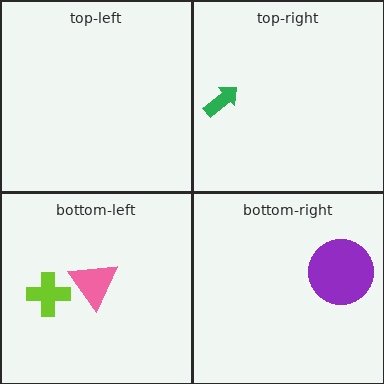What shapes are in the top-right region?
The green arrow.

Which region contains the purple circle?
The bottom-right region.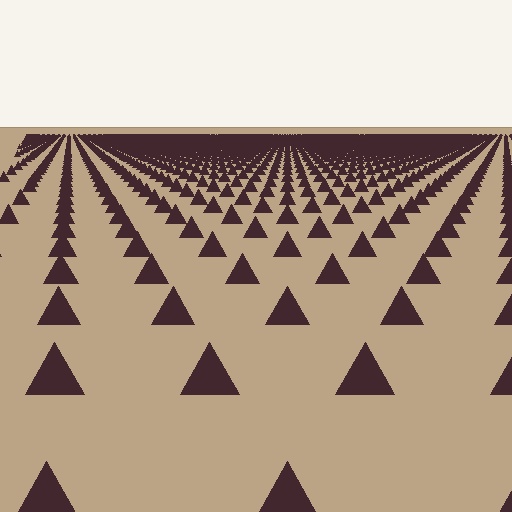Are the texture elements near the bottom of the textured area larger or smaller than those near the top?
Larger. Near the bottom, elements are closer to the viewer and appear at a bigger on-screen size.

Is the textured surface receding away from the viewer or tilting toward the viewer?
The surface is receding away from the viewer. Texture elements get smaller and denser toward the top.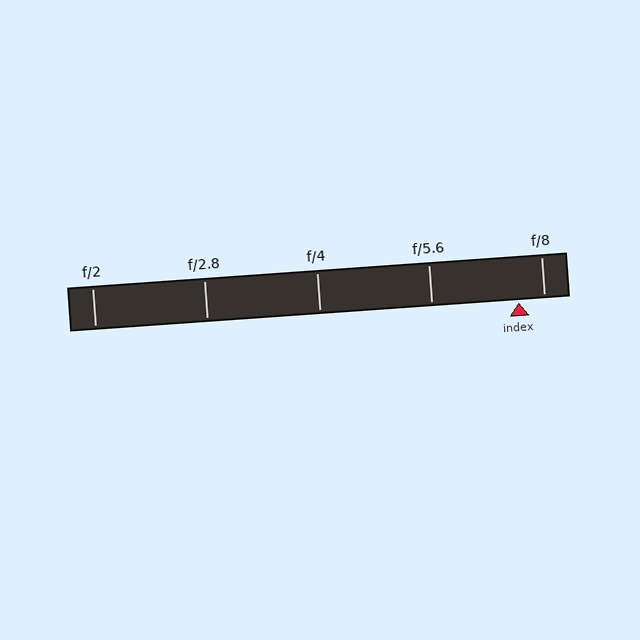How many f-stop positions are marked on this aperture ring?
There are 5 f-stop positions marked.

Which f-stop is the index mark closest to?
The index mark is closest to f/8.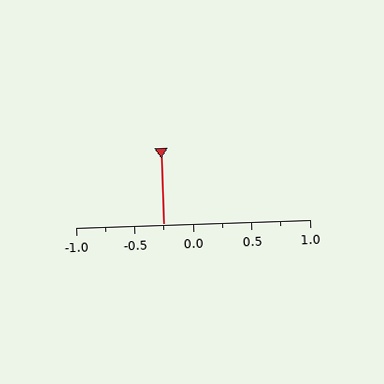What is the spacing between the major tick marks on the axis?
The major ticks are spaced 0.5 apart.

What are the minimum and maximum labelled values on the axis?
The axis runs from -1.0 to 1.0.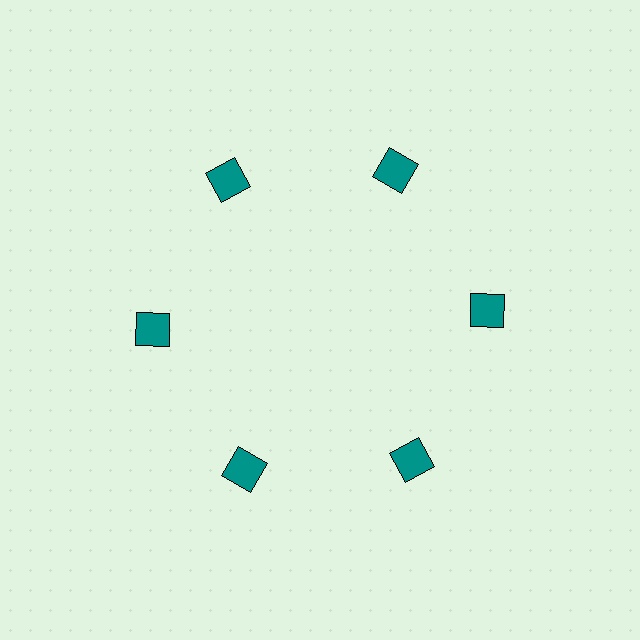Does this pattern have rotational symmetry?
Yes, this pattern has 6-fold rotational symmetry. It looks the same after rotating 60 degrees around the center.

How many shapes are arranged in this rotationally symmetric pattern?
There are 6 shapes, arranged in 6 groups of 1.